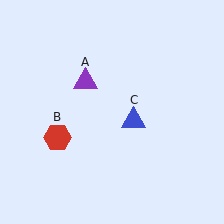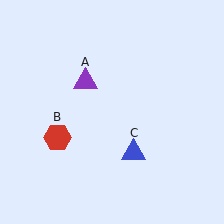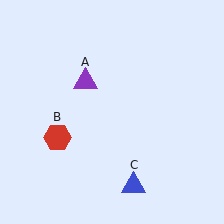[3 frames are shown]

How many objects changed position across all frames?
1 object changed position: blue triangle (object C).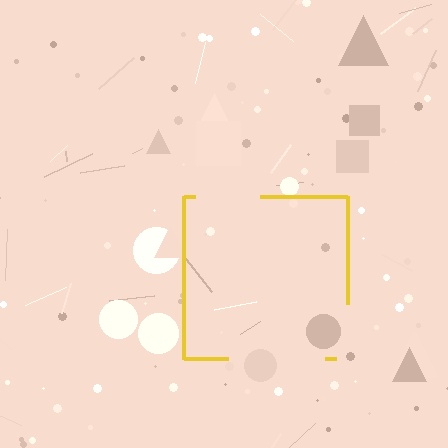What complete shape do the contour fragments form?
The contour fragments form a square.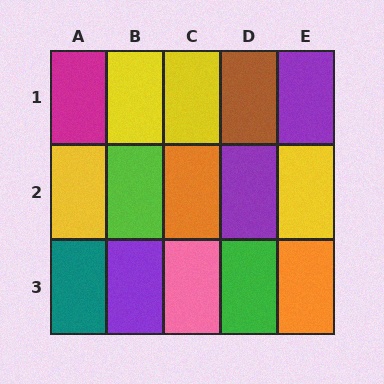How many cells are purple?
3 cells are purple.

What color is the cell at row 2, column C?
Orange.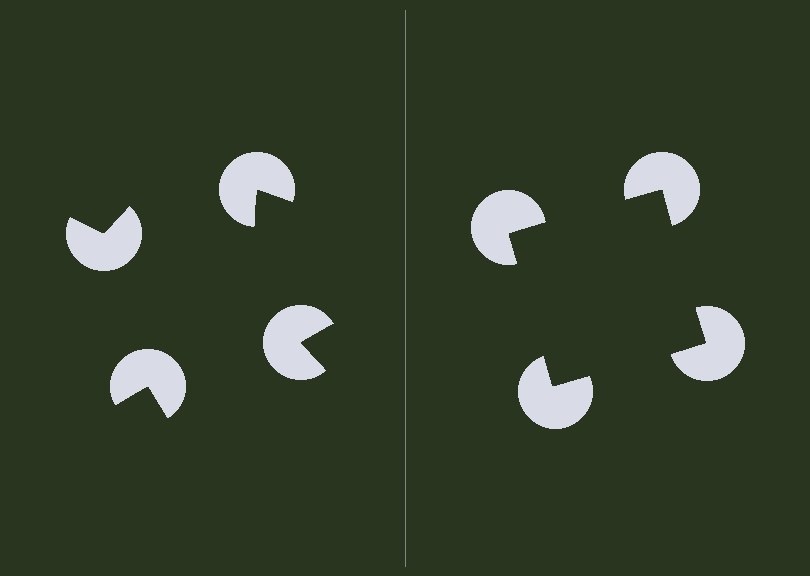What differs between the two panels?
The pac-man discs are positioned identically on both sides; only the wedge orientations differ. On the right they align to a square; on the left they are misaligned.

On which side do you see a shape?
An illusory square appears on the right side. On the left side the wedge cuts are rotated, so no coherent shape forms.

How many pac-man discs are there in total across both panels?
8 — 4 on each side.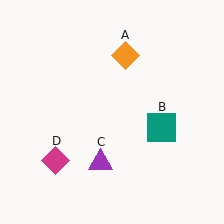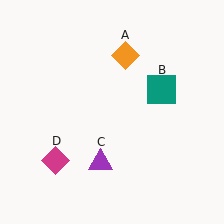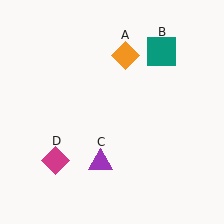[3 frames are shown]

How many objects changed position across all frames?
1 object changed position: teal square (object B).